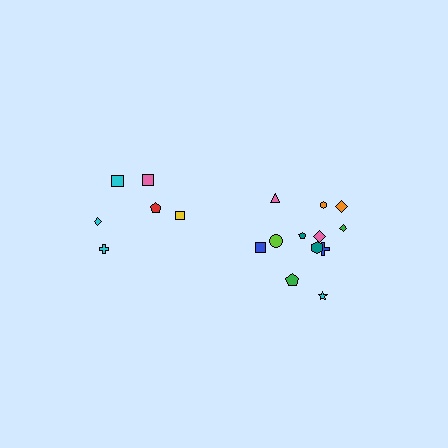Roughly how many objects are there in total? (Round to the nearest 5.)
Roughly 20 objects in total.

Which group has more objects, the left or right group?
The right group.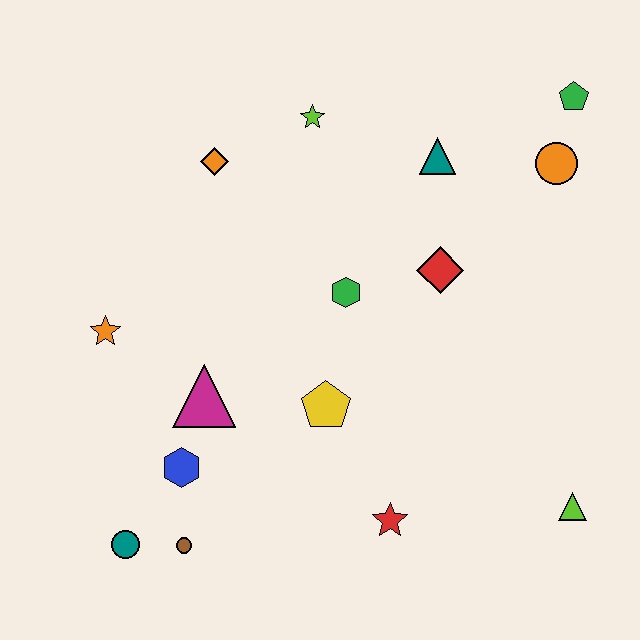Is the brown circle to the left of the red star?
Yes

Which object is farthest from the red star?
The green pentagon is farthest from the red star.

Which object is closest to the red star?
The yellow pentagon is closest to the red star.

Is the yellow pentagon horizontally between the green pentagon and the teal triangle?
No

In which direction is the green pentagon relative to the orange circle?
The green pentagon is above the orange circle.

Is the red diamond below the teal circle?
No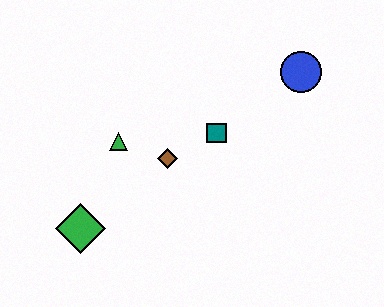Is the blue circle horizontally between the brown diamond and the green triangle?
No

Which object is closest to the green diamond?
The green triangle is closest to the green diamond.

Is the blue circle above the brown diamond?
Yes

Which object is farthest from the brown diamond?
The blue circle is farthest from the brown diamond.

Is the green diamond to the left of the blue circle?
Yes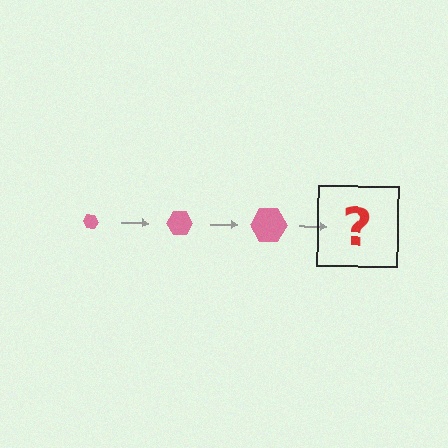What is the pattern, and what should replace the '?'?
The pattern is that the hexagon gets progressively larger each step. The '?' should be a pink hexagon, larger than the previous one.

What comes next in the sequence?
The next element should be a pink hexagon, larger than the previous one.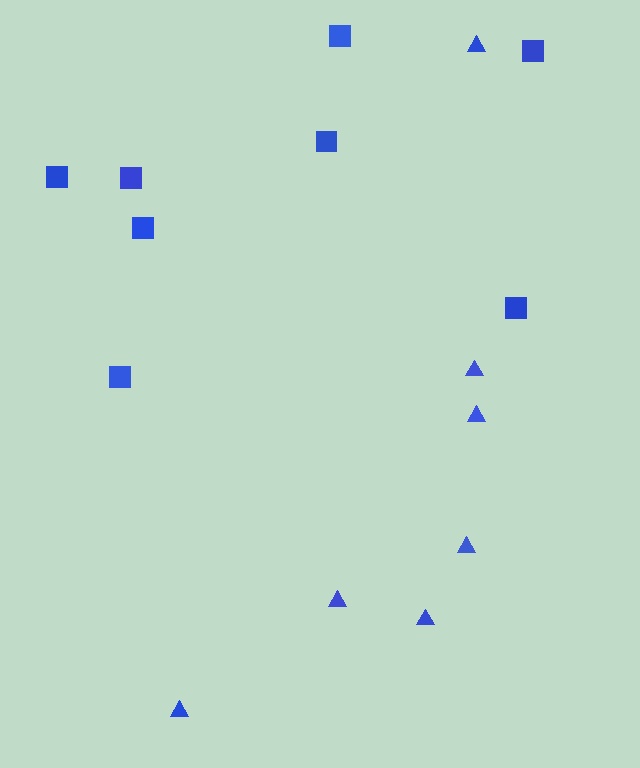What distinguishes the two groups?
There are 2 groups: one group of triangles (7) and one group of squares (8).